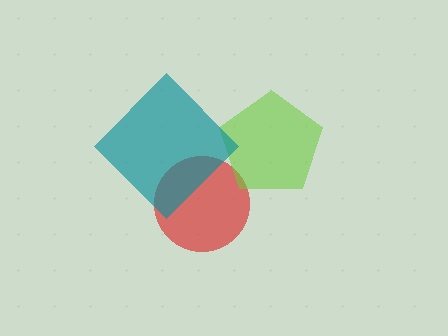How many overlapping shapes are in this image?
There are 3 overlapping shapes in the image.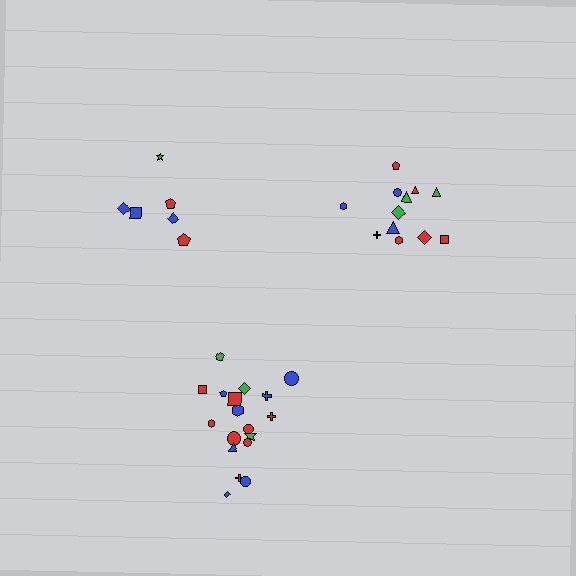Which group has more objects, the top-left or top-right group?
The top-right group.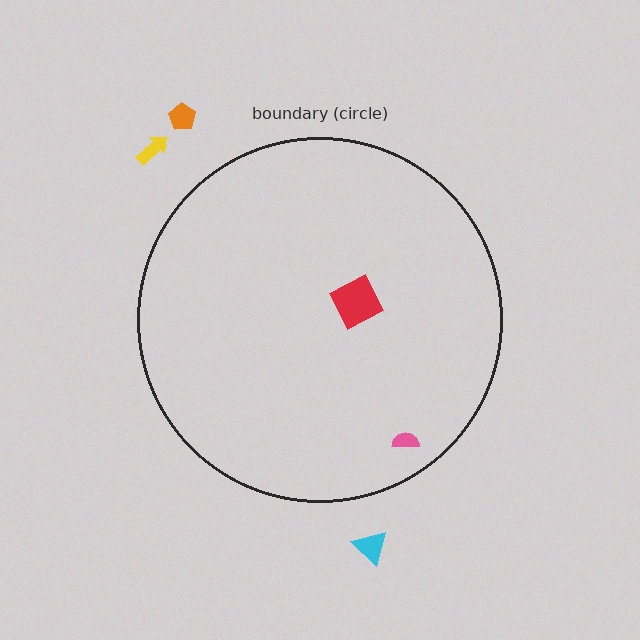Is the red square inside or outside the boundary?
Inside.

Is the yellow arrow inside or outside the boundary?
Outside.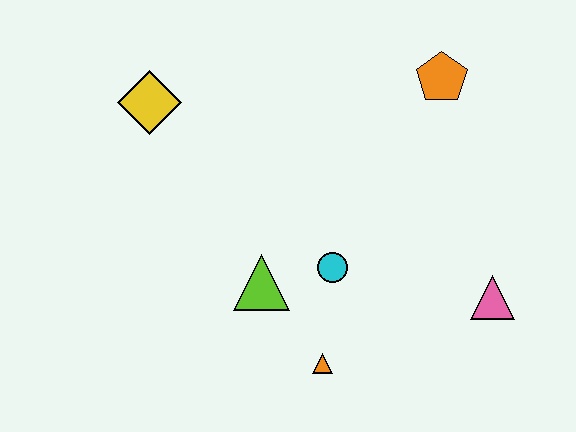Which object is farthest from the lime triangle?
The orange pentagon is farthest from the lime triangle.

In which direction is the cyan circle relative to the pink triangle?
The cyan circle is to the left of the pink triangle.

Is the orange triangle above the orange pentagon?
No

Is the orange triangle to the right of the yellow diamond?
Yes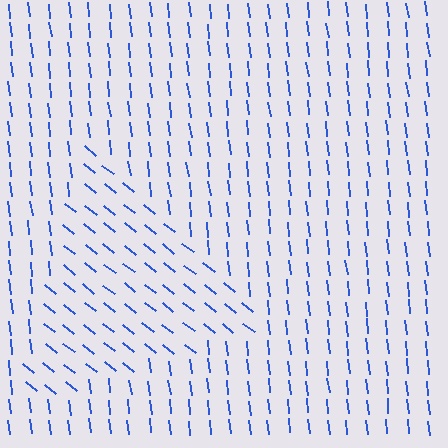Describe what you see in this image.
The image is filled with small blue line segments. A triangle region in the image has lines oriented differently from the surrounding lines, creating a visible texture boundary.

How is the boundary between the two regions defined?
The boundary is defined purely by a change in line orientation (approximately 45 degrees difference). All lines are the same color and thickness.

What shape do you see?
I see a triangle.